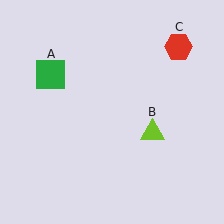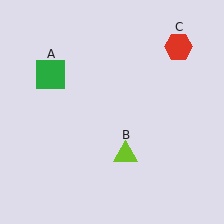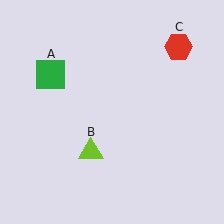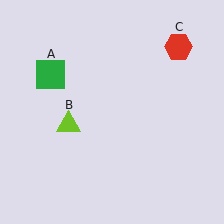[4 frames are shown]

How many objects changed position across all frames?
1 object changed position: lime triangle (object B).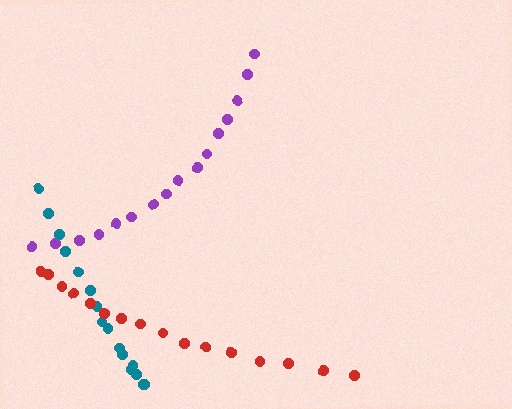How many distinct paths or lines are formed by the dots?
There are 3 distinct paths.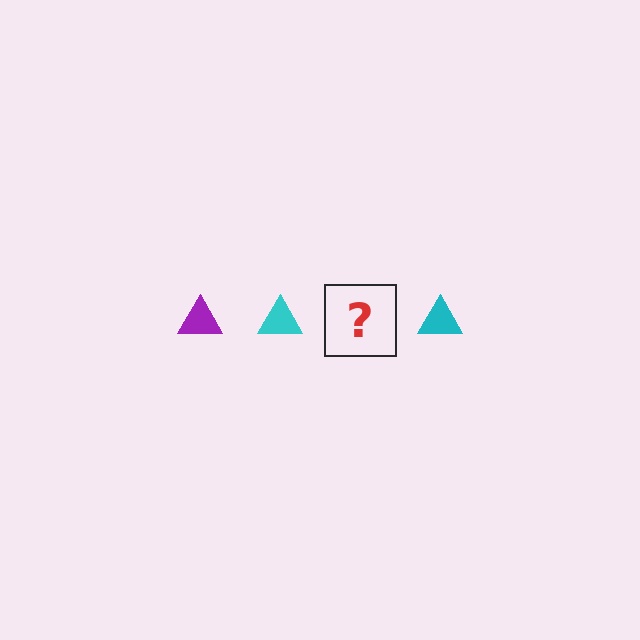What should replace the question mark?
The question mark should be replaced with a purple triangle.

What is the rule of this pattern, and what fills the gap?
The rule is that the pattern cycles through purple, cyan triangles. The gap should be filled with a purple triangle.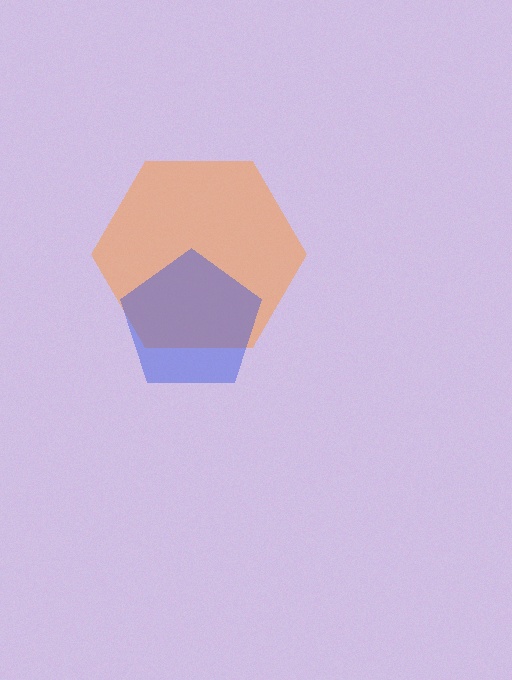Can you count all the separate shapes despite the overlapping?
Yes, there are 2 separate shapes.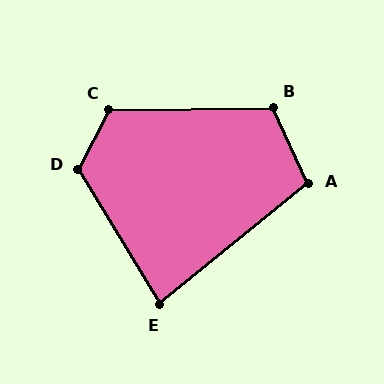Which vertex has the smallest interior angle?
E, at approximately 82 degrees.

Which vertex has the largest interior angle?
D, at approximately 121 degrees.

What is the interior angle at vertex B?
Approximately 115 degrees (obtuse).